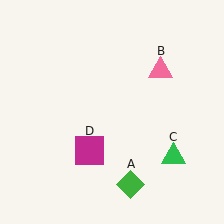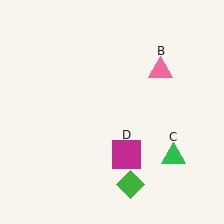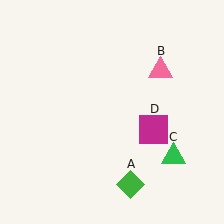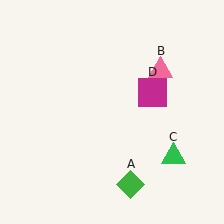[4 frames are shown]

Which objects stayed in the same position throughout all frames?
Green diamond (object A) and pink triangle (object B) and green triangle (object C) remained stationary.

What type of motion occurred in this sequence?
The magenta square (object D) rotated counterclockwise around the center of the scene.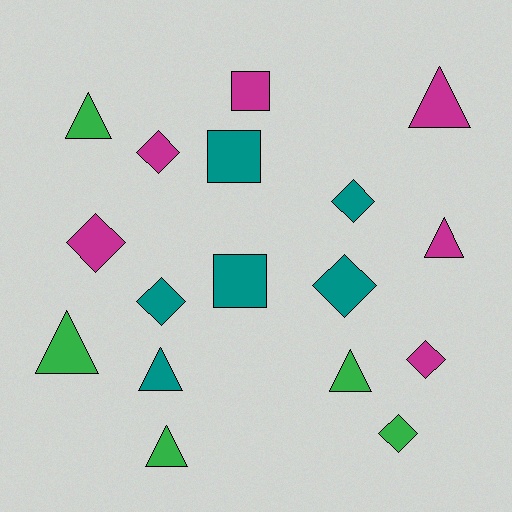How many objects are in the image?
There are 17 objects.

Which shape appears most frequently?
Diamond, with 7 objects.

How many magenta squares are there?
There is 1 magenta square.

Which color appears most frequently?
Magenta, with 6 objects.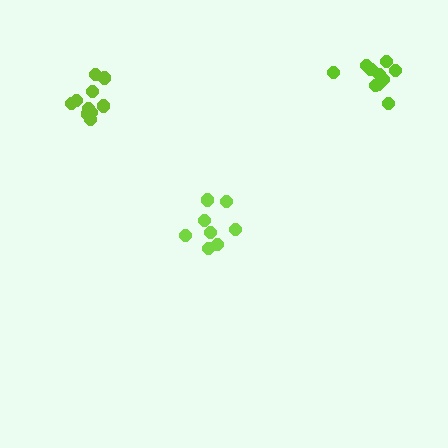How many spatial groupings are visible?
There are 3 spatial groupings.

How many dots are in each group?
Group 1: 8 dots, Group 2: 10 dots, Group 3: 10 dots (28 total).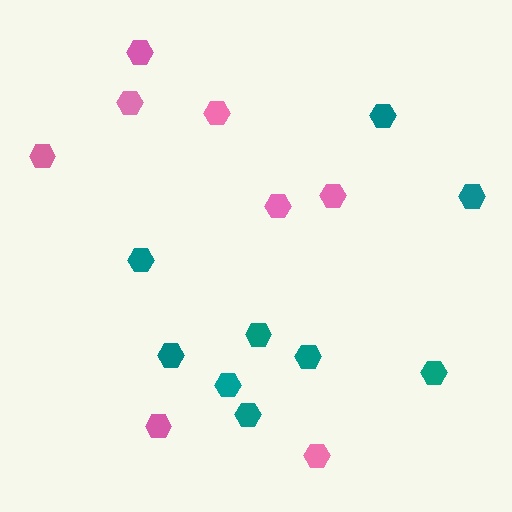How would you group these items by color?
There are 2 groups: one group of teal hexagons (9) and one group of pink hexagons (8).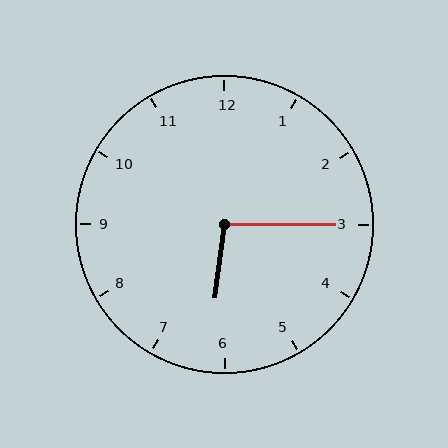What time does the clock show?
6:15.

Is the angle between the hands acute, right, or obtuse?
It is obtuse.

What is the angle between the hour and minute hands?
Approximately 98 degrees.